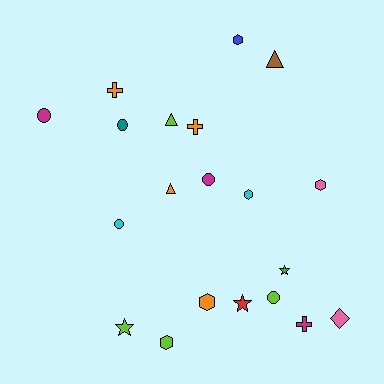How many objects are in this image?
There are 20 objects.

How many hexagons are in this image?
There are 5 hexagons.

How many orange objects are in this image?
There are 4 orange objects.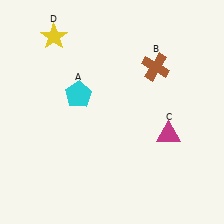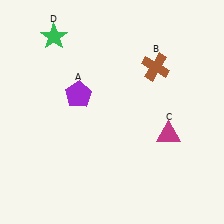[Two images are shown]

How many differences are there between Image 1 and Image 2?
There are 2 differences between the two images.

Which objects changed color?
A changed from cyan to purple. D changed from yellow to green.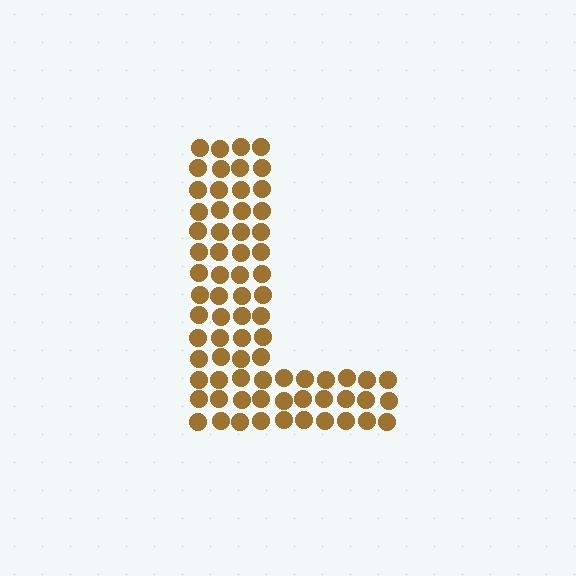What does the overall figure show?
The overall figure shows the letter L.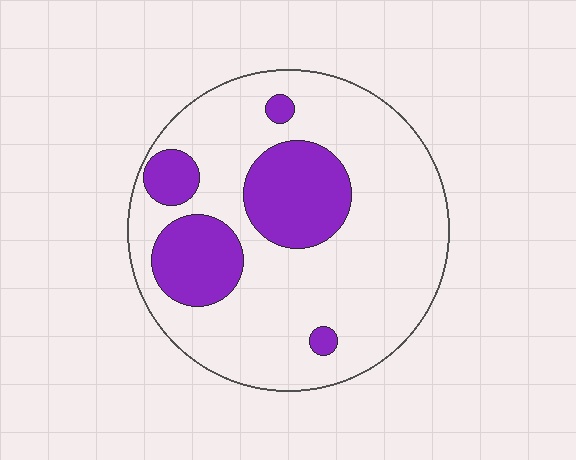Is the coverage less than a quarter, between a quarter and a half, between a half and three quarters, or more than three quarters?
Less than a quarter.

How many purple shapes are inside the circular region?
5.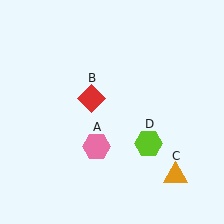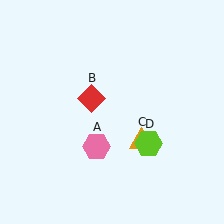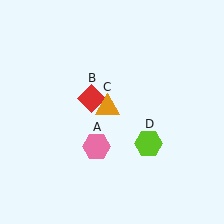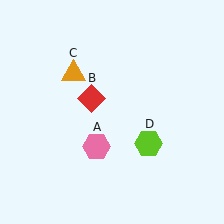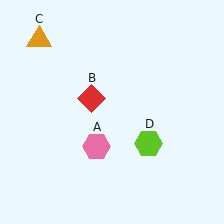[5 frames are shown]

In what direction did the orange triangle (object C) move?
The orange triangle (object C) moved up and to the left.